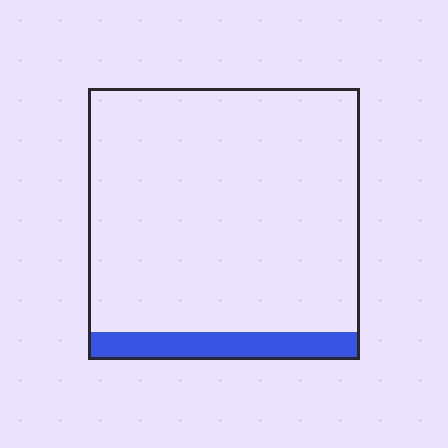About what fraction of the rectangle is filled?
About one tenth (1/10).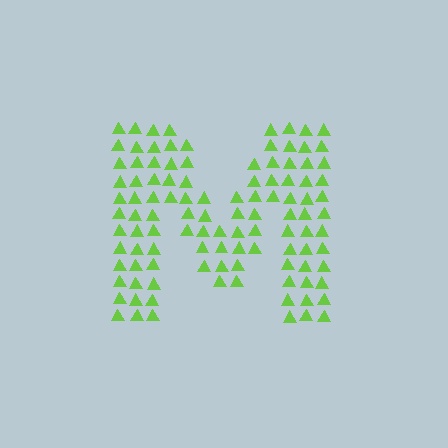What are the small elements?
The small elements are triangles.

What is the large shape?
The large shape is the letter M.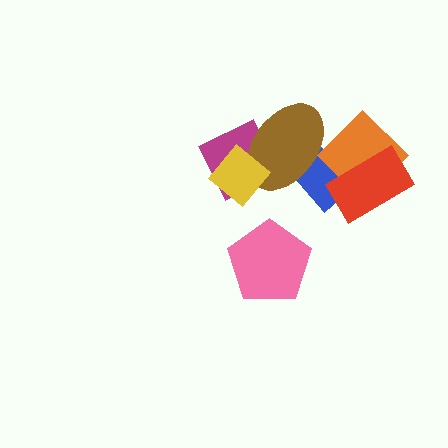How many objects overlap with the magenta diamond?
2 objects overlap with the magenta diamond.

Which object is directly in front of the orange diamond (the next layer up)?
The red rectangle is directly in front of the orange diamond.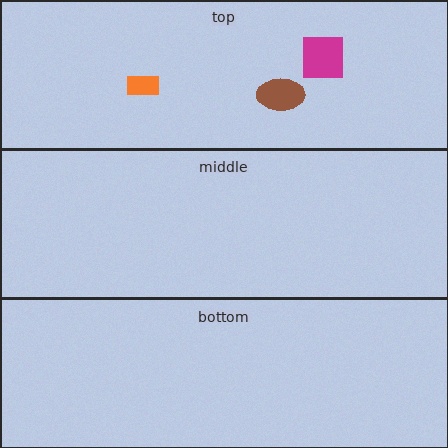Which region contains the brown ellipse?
The top region.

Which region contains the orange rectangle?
The top region.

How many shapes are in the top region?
3.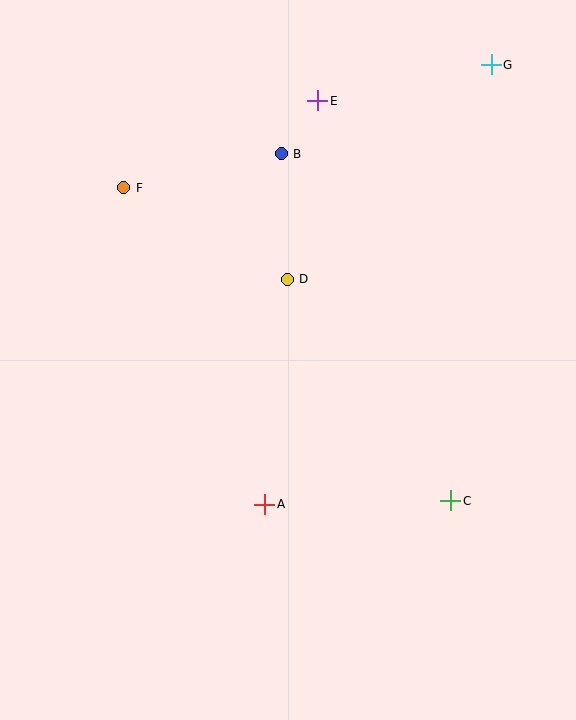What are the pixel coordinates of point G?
Point G is at (491, 65).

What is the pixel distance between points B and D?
The distance between B and D is 126 pixels.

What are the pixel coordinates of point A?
Point A is at (265, 504).